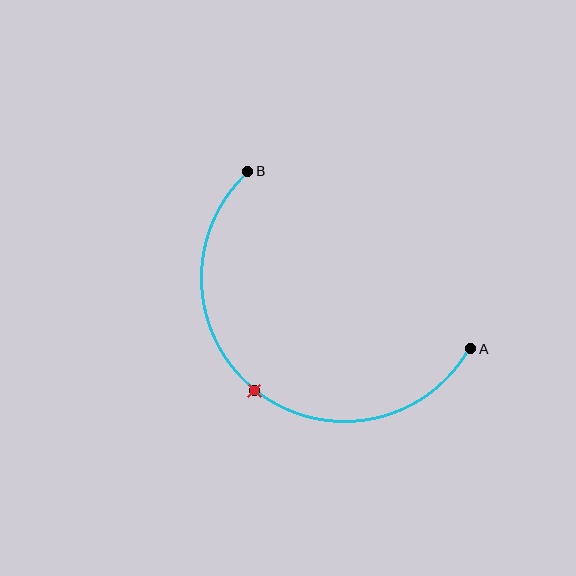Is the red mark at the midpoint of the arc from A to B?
Yes. The red mark lies on the arc at equal arc-length from both A and B — it is the arc midpoint.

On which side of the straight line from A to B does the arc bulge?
The arc bulges below and to the left of the straight line connecting A and B.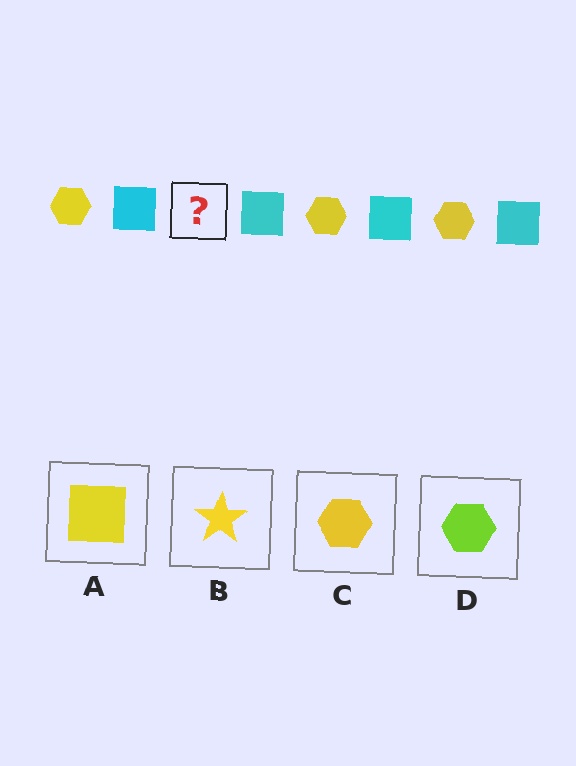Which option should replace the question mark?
Option C.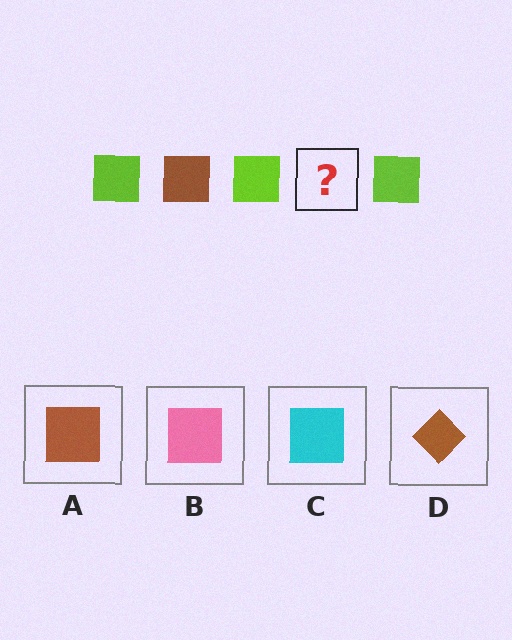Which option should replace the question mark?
Option A.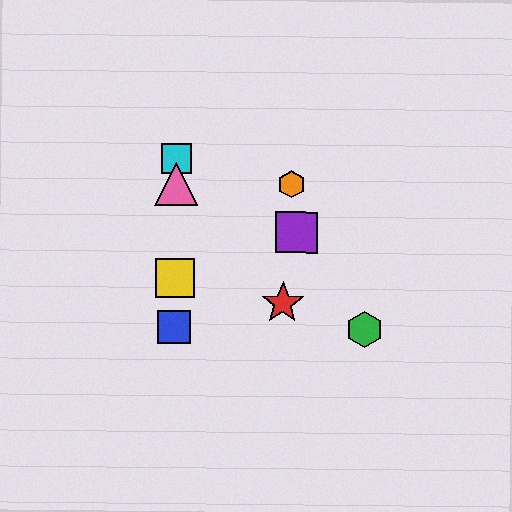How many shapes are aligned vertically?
4 shapes (the blue square, the yellow square, the cyan square, the pink triangle) are aligned vertically.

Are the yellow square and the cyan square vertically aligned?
Yes, both are at x≈175.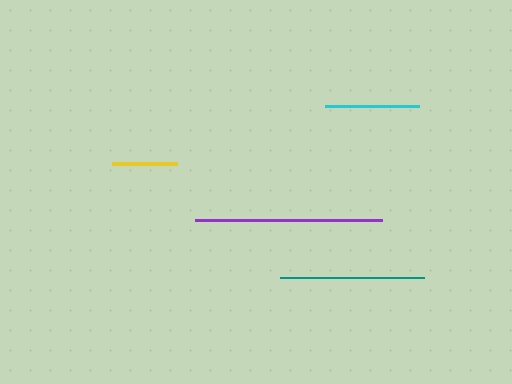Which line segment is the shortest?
The yellow line is the shortest at approximately 65 pixels.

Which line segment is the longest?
The purple line is the longest at approximately 187 pixels.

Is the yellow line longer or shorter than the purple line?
The purple line is longer than the yellow line.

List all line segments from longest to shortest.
From longest to shortest: purple, teal, cyan, yellow.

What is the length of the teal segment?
The teal segment is approximately 144 pixels long.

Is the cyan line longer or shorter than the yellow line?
The cyan line is longer than the yellow line.